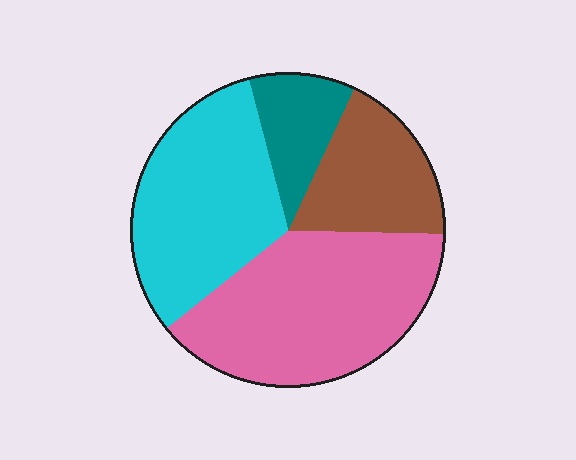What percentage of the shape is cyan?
Cyan covers 32% of the shape.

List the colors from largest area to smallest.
From largest to smallest: pink, cyan, brown, teal.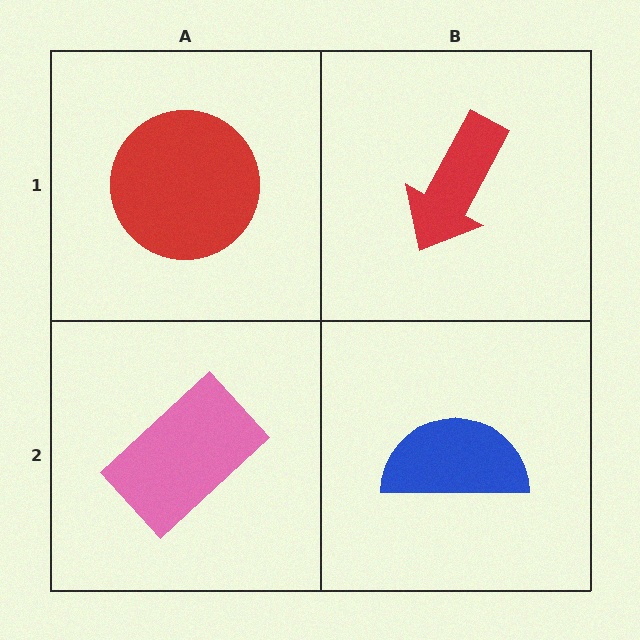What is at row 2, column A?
A pink rectangle.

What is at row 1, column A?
A red circle.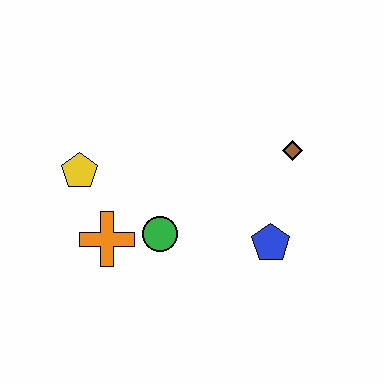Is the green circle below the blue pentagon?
No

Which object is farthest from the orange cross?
The brown diamond is farthest from the orange cross.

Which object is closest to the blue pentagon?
The brown diamond is closest to the blue pentagon.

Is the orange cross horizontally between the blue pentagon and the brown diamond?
No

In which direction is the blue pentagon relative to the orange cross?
The blue pentagon is to the right of the orange cross.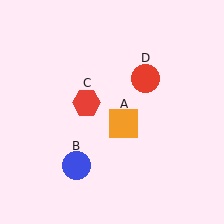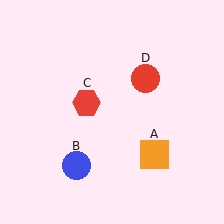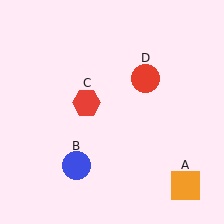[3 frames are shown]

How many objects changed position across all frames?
1 object changed position: orange square (object A).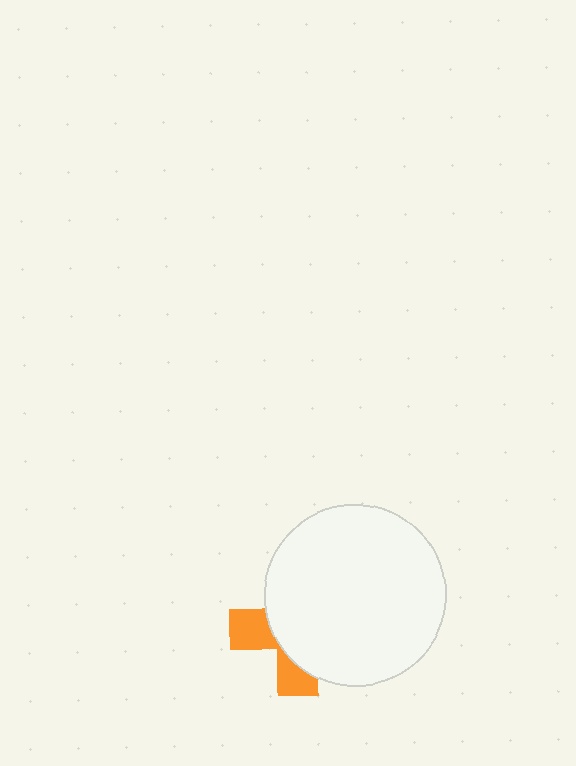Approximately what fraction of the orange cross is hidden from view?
Roughly 69% of the orange cross is hidden behind the white circle.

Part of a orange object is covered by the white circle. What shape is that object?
It is a cross.